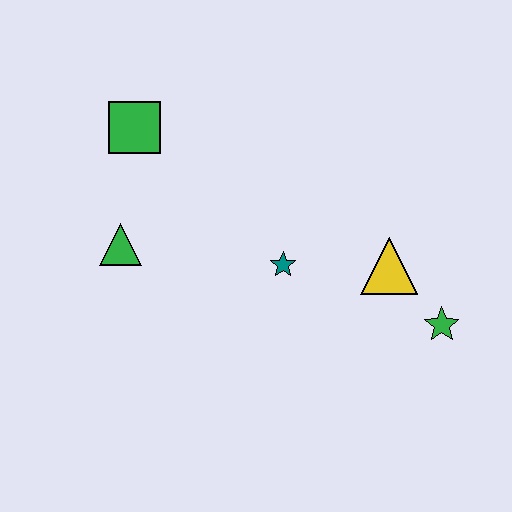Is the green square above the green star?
Yes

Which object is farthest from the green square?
The green star is farthest from the green square.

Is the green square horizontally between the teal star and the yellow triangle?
No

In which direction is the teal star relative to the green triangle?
The teal star is to the right of the green triangle.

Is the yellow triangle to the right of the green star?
No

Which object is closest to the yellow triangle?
The green star is closest to the yellow triangle.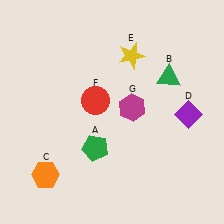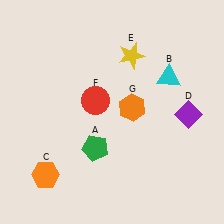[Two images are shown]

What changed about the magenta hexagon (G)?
In Image 1, G is magenta. In Image 2, it changed to orange.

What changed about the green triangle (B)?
In Image 1, B is green. In Image 2, it changed to cyan.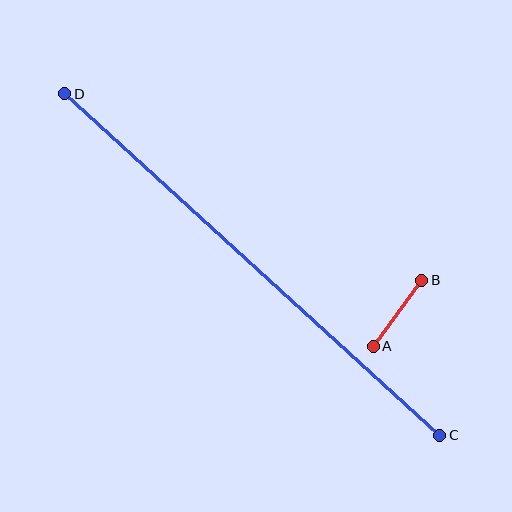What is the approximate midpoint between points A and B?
The midpoint is at approximately (398, 313) pixels.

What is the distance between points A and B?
The distance is approximately 82 pixels.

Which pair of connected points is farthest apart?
Points C and D are farthest apart.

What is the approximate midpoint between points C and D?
The midpoint is at approximately (252, 264) pixels.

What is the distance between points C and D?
The distance is approximately 507 pixels.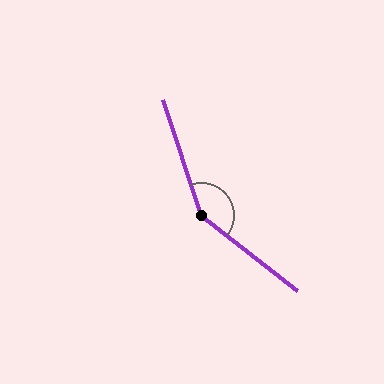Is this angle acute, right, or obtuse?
It is obtuse.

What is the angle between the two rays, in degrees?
Approximately 146 degrees.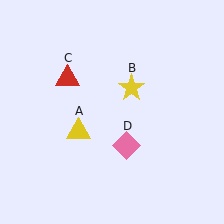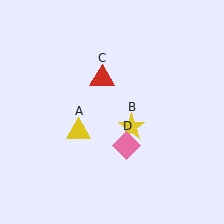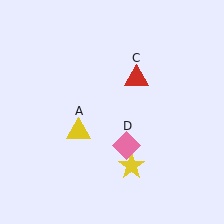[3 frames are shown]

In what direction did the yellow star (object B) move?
The yellow star (object B) moved down.